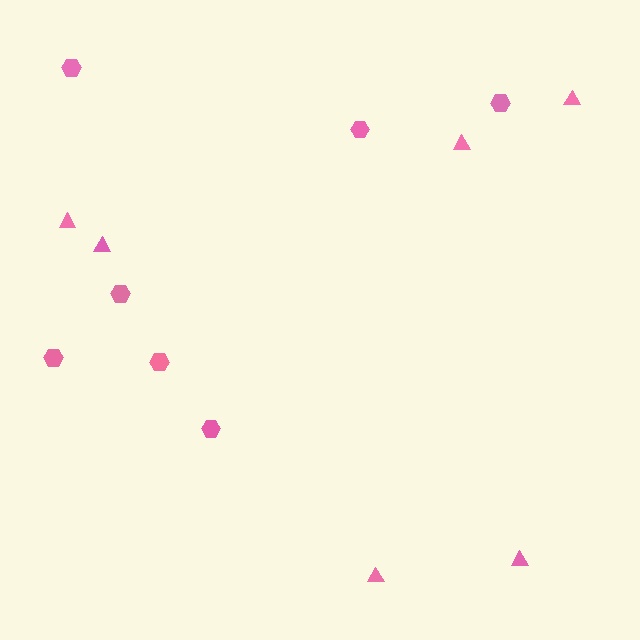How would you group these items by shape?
There are 2 groups: one group of triangles (6) and one group of hexagons (7).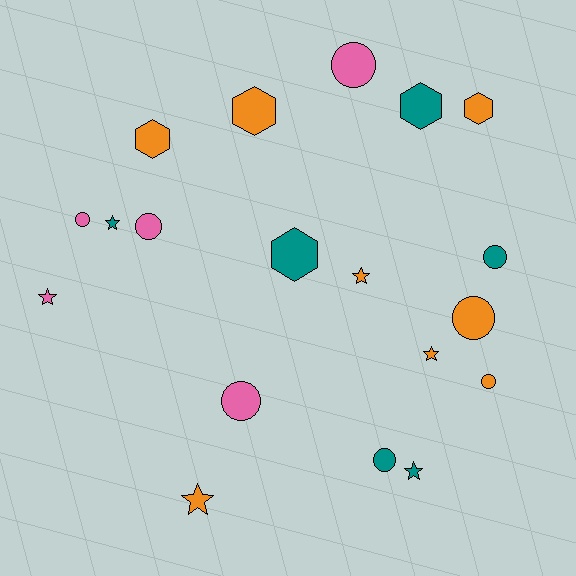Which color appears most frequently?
Orange, with 8 objects.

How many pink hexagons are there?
There are no pink hexagons.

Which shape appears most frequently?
Circle, with 8 objects.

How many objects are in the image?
There are 19 objects.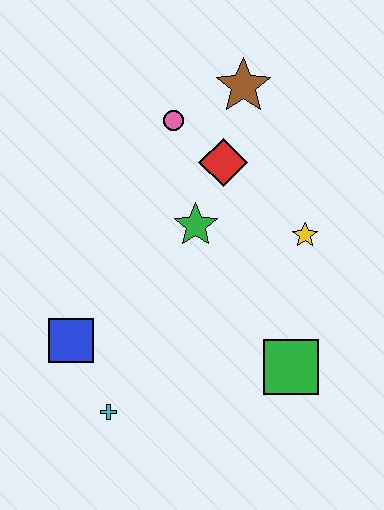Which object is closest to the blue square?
The cyan cross is closest to the blue square.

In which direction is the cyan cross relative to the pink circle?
The cyan cross is below the pink circle.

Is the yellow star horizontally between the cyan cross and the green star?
No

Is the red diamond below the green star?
No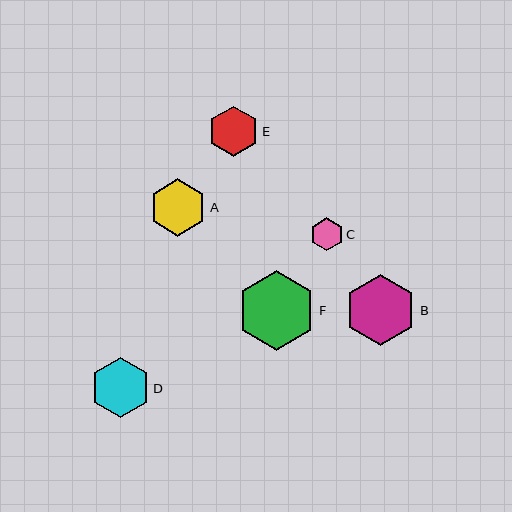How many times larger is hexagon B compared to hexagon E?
Hexagon B is approximately 1.4 times the size of hexagon E.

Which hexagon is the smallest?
Hexagon C is the smallest with a size of approximately 33 pixels.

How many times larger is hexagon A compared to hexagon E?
Hexagon A is approximately 1.1 times the size of hexagon E.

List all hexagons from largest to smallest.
From largest to smallest: F, B, D, A, E, C.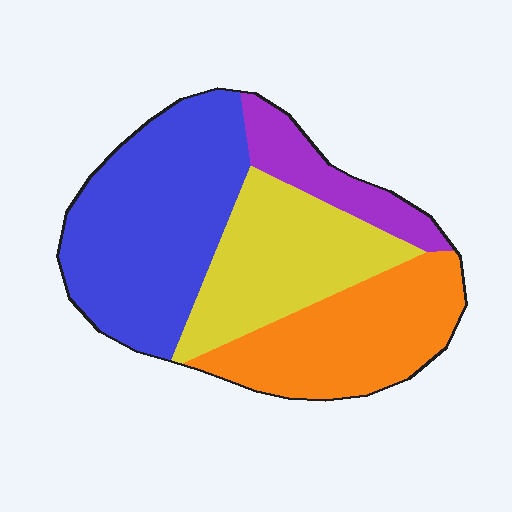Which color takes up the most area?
Blue, at roughly 40%.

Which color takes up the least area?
Purple, at roughly 10%.